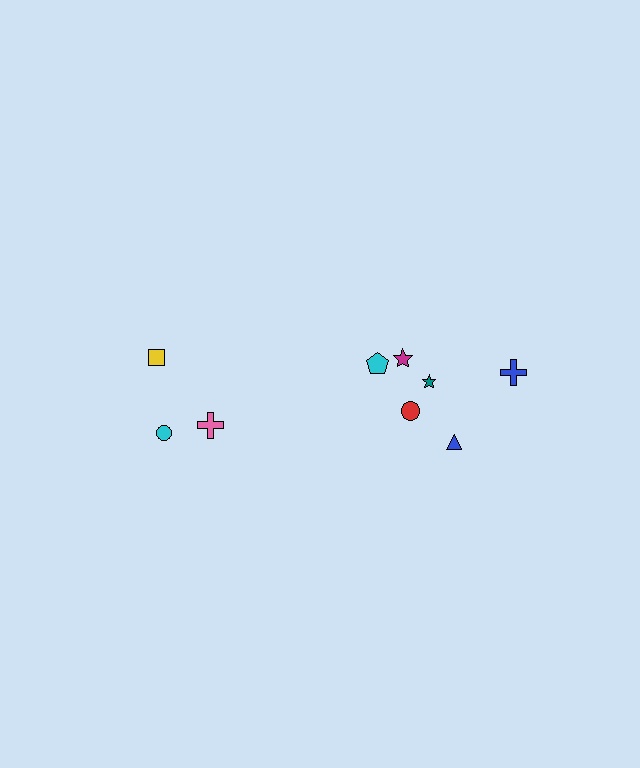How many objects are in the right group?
There are 6 objects.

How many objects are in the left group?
There are 3 objects.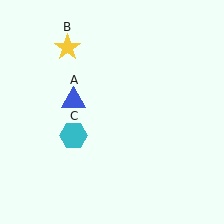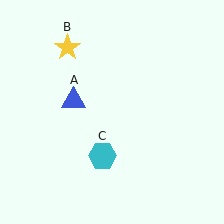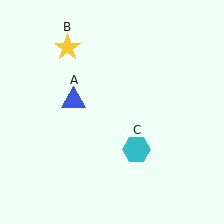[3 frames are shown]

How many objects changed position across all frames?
1 object changed position: cyan hexagon (object C).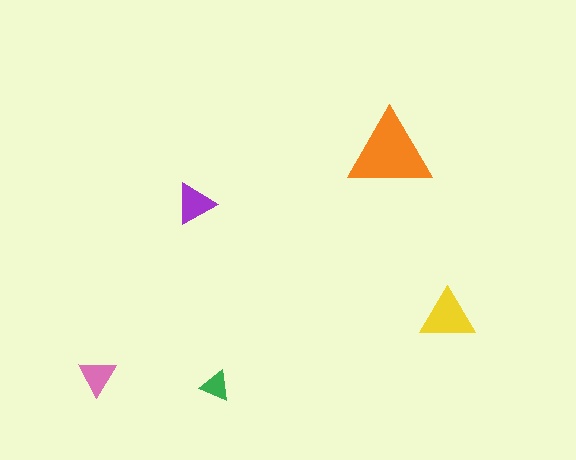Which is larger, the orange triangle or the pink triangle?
The orange one.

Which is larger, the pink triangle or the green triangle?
The pink one.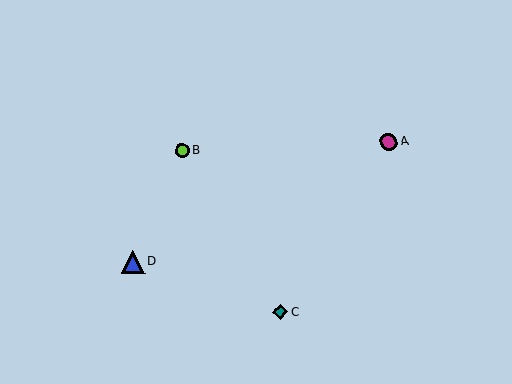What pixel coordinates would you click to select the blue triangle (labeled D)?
Click at (133, 262) to select the blue triangle D.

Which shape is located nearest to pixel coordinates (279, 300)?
The teal diamond (labeled C) at (280, 312) is nearest to that location.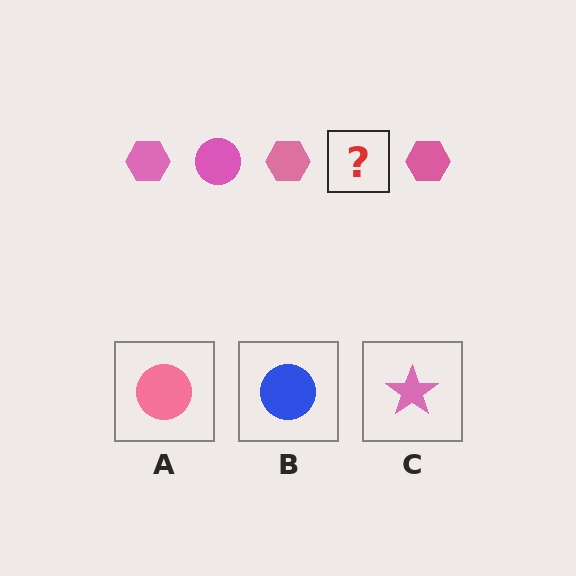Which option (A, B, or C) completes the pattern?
A.